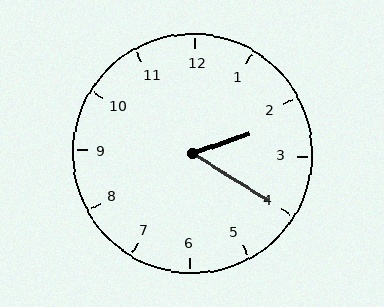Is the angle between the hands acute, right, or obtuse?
It is acute.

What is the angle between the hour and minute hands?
Approximately 50 degrees.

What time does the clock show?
2:20.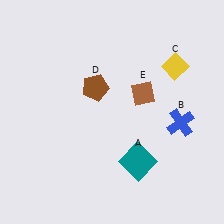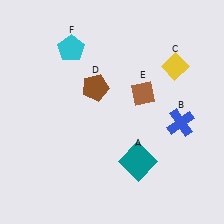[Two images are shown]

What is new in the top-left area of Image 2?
A cyan pentagon (F) was added in the top-left area of Image 2.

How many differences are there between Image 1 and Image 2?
There is 1 difference between the two images.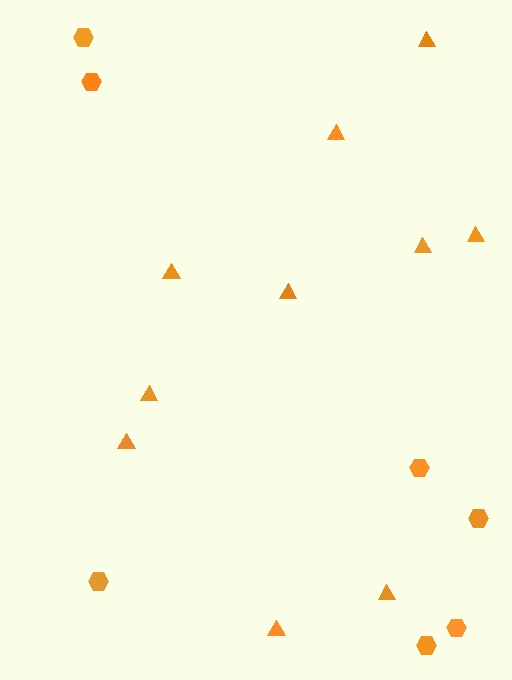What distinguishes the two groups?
There are 2 groups: one group of triangles (10) and one group of hexagons (7).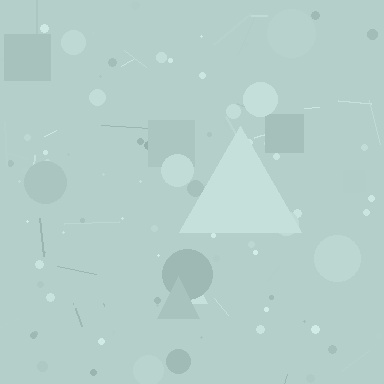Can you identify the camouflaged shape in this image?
The camouflaged shape is a triangle.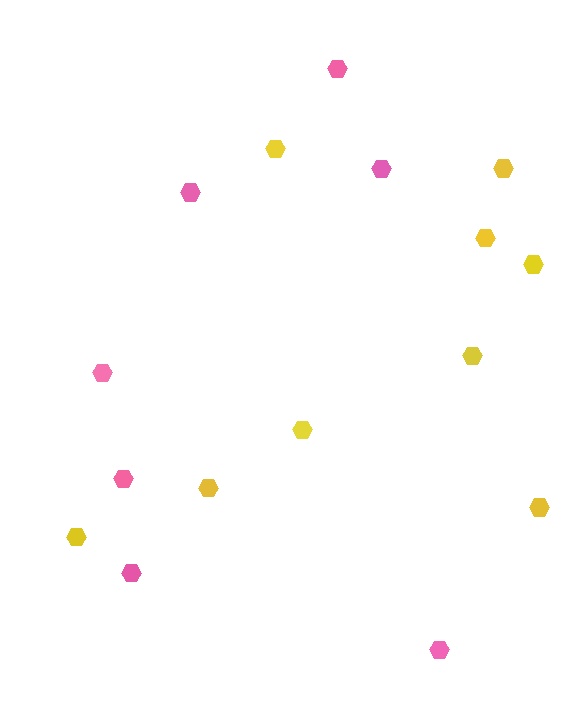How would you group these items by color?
There are 2 groups: one group of pink hexagons (7) and one group of yellow hexagons (9).